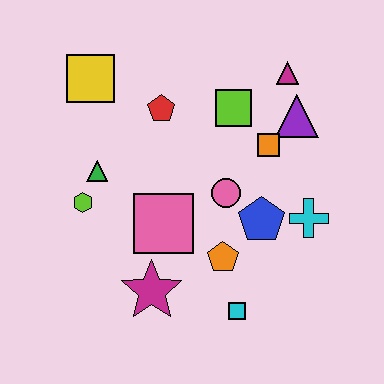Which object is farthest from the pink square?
The magenta triangle is farthest from the pink square.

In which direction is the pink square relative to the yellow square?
The pink square is below the yellow square.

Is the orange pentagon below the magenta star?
No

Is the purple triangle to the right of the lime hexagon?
Yes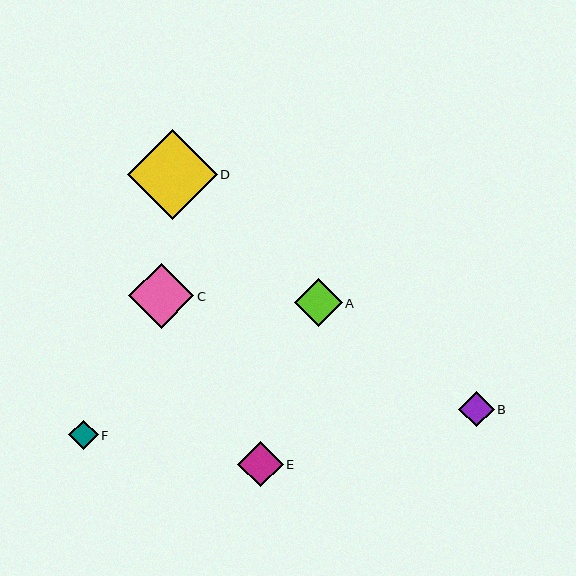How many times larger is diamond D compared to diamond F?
Diamond D is approximately 3.0 times the size of diamond F.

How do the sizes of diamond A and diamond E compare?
Diamond A and diamond E are approximately the same size.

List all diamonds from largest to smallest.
From largest to smallest: D, C, A, E, B, F.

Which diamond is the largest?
Diamond D is the largest with a size of approximately 90 pixels.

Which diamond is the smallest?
Diamond F is the smallest with a size of approximately 29 pixels.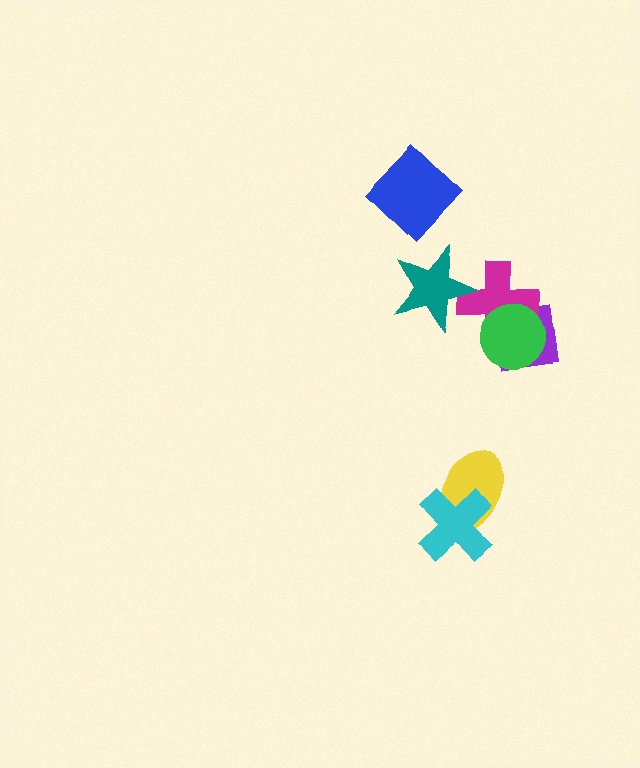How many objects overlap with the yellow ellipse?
1 object overlaps with the yellow ellipse.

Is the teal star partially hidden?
No, no other shape covers it.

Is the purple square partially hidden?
Yes, it is partially covered by another shape.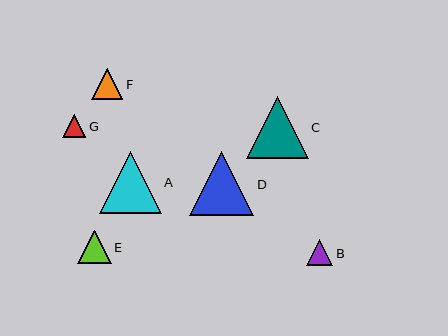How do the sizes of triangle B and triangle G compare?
Triangle B and triangle G are approximately the same size.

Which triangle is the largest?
Triangle D is the largest with a size of approximately 64 pixels.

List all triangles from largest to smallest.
From largest to smallest: D, C, A, E, F, B, G.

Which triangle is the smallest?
Triangle G is the smallest with a size of approximately 24 pixels.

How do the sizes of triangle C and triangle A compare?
Triangle C and triangle A are approximately the same size.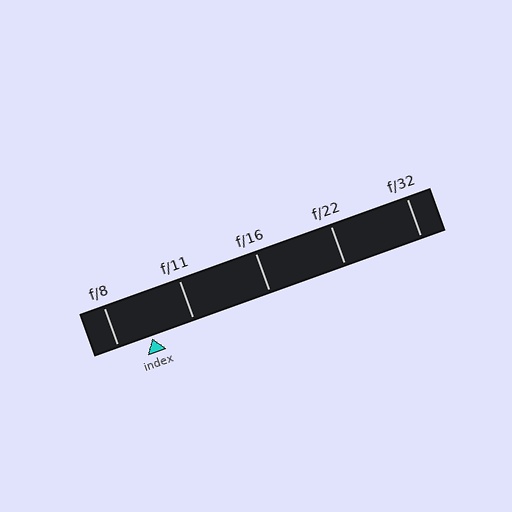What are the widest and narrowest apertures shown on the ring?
The widest aperture shown is f/8 and the narrowest is f/32.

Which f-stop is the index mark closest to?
The index mark is closest to f/8.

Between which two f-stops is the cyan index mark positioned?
The index mark is between f/8 and f/11.